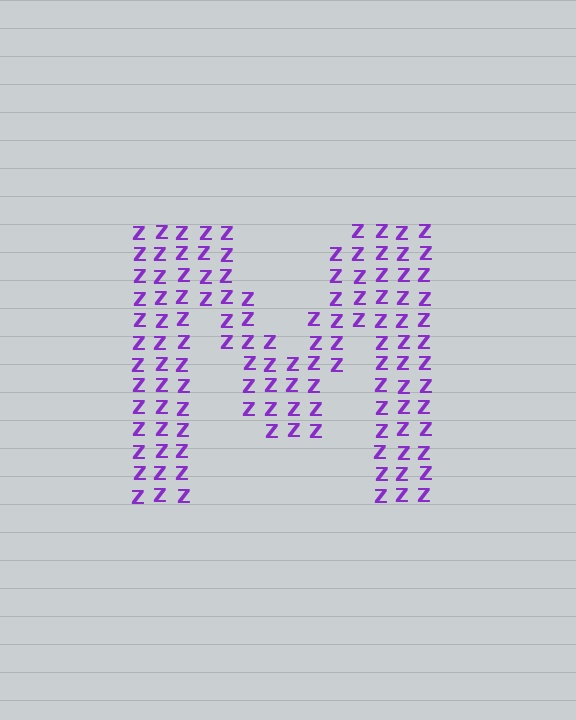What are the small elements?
The small elements are letter Z's.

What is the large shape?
The large shape is the letter M.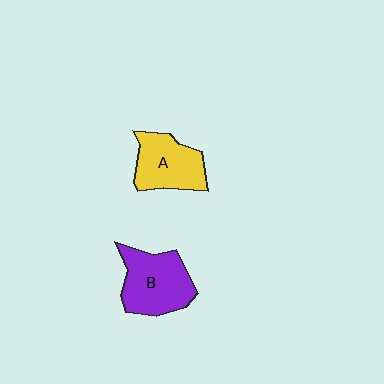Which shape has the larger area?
Shape B (purple).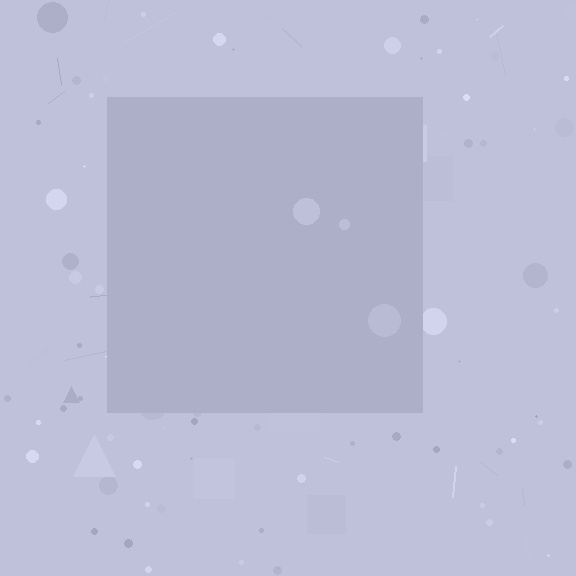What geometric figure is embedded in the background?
A square is embedded in the background.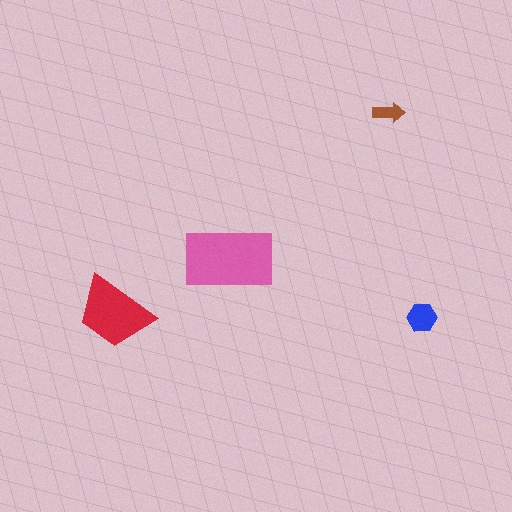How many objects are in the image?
There are 4 objects in the image.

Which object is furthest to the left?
The red trapezoid is leftmost.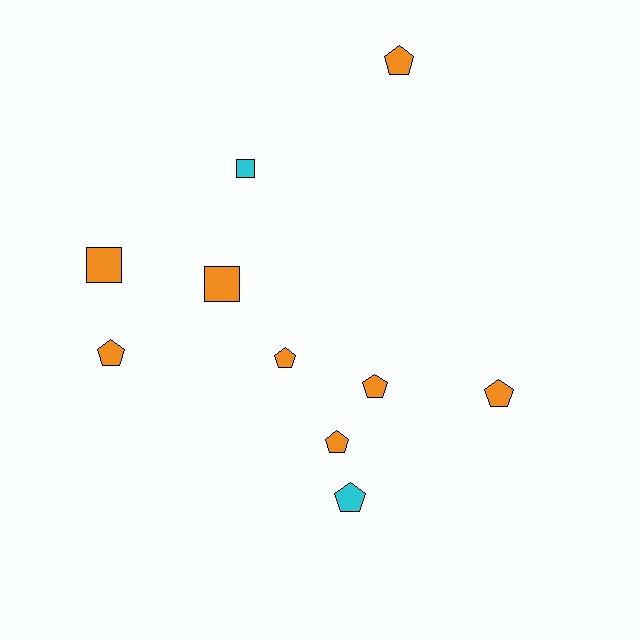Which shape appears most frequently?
Pentagon, with 7 objects.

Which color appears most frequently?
Orange, with 8 objects.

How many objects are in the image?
There are 10 objects.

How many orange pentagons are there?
There are 6 orange pentagons.